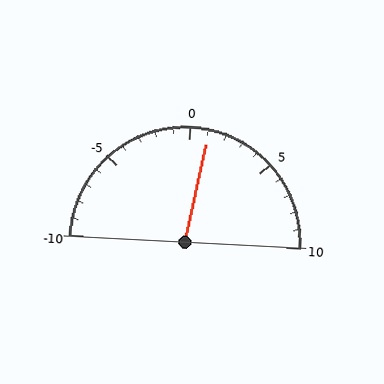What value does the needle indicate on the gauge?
The needle indicates approximately 1.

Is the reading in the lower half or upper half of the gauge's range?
The reading is in the upper half of the range (-10 to 10).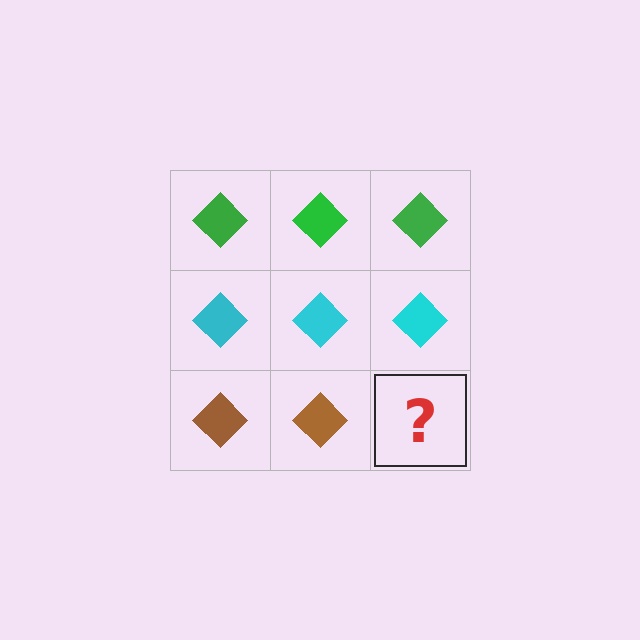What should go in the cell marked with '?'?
The missing cell should contain a brown diamond.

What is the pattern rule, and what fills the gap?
The rule is that each row has a consistent color. The gap should be filled with a brown diamond.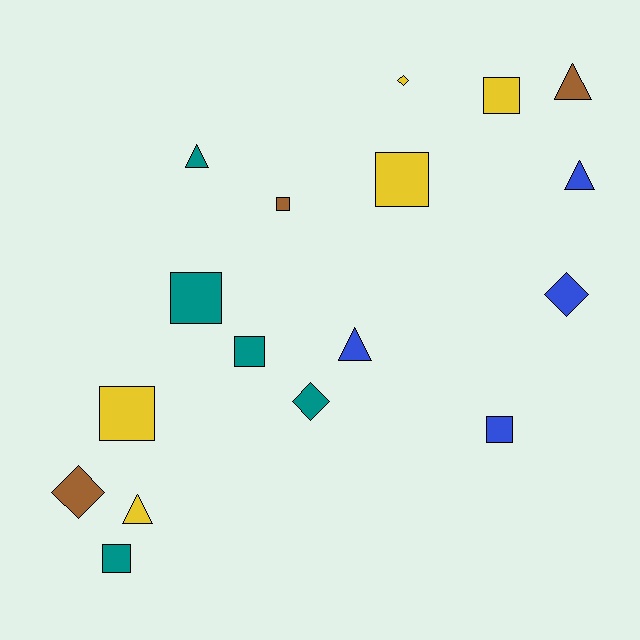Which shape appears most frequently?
Square, with 8 objects.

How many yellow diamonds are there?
There is 1 yellow diamond.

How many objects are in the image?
There are 17 objects.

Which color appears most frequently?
Teal, with 5 objects.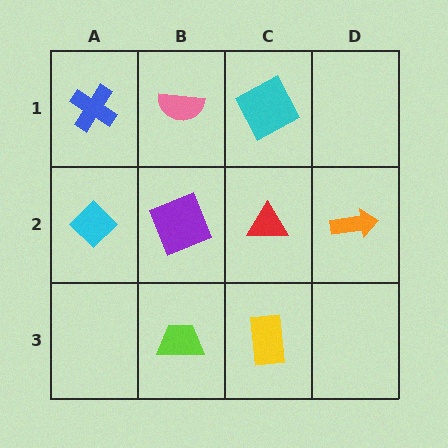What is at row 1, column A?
A blue cross.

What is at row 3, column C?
A yellow rectangle.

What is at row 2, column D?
An orange arrow.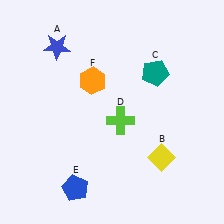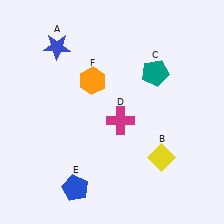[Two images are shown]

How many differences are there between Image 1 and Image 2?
There is 1 difference between the two images.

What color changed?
The cross (D) changed from lime in Image 1 to magenta in Image 2.